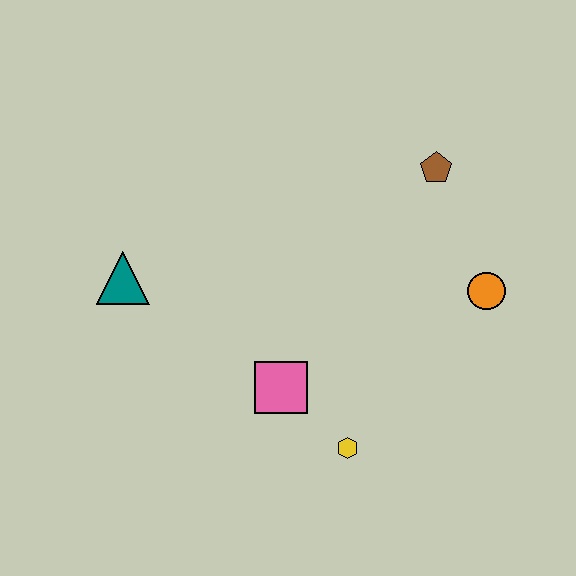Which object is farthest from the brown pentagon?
The teal triangle is farthest from the brown pentagon.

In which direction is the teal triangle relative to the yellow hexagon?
The teal triangle is to the left of the yellow hexagon.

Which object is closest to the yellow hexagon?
The pink square is closest to the yellow hexagon.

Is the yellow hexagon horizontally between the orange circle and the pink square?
Yes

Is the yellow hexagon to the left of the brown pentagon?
Yes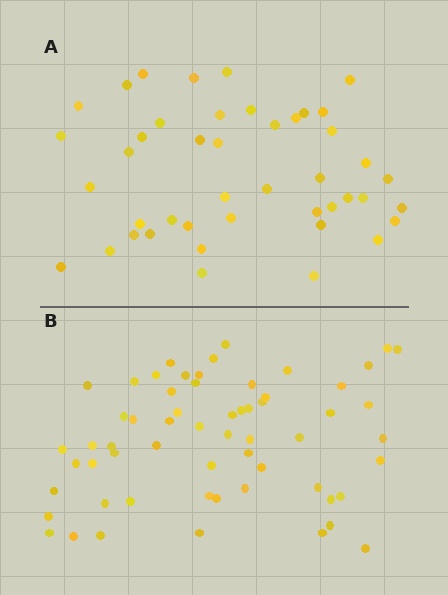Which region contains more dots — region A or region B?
Region B (the bottom region) has more dots.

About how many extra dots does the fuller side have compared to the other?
Region B has approximately 15 more dots than region A.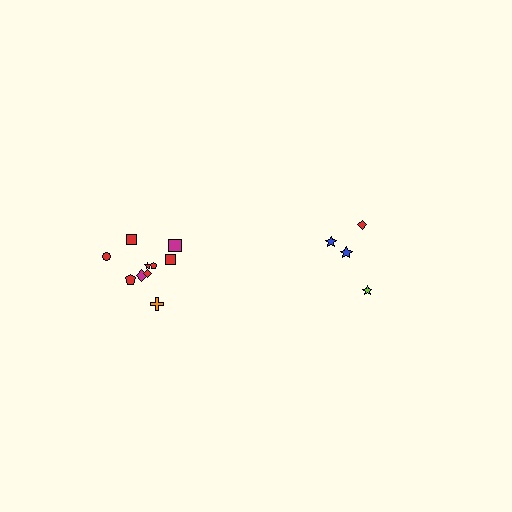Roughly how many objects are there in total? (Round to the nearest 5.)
Roughly 15 objects in total.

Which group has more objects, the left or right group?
The left group.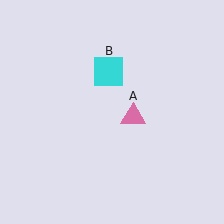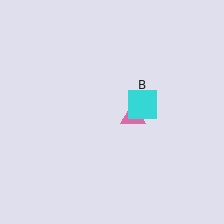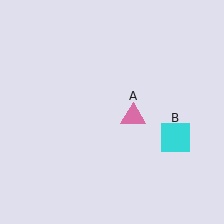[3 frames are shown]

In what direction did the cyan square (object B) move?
The cyan square (object B) moved down and to the right.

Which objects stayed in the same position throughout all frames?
Pink triangle (object A) remained stationary.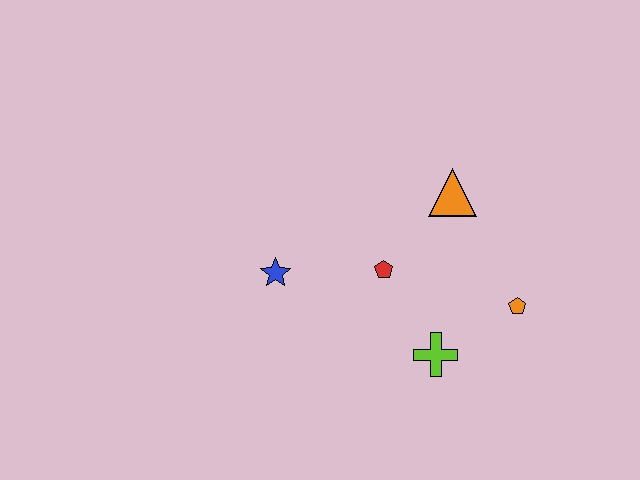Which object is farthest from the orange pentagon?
The blue star is farthest from the orange pentagon.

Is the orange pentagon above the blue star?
No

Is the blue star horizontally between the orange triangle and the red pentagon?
No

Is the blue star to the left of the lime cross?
Yes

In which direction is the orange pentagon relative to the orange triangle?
The orange pentagon is below the orange triangle.